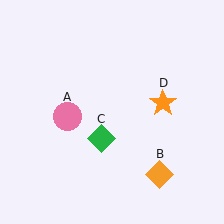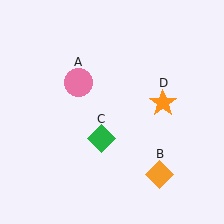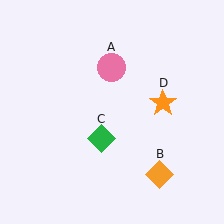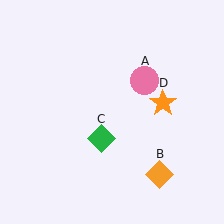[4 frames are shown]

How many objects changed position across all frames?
1 object changed position: pink circle (object A).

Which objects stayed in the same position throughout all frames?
Orange diamond (object B) and green diamond (object C) and orange star (object D) remained stationary.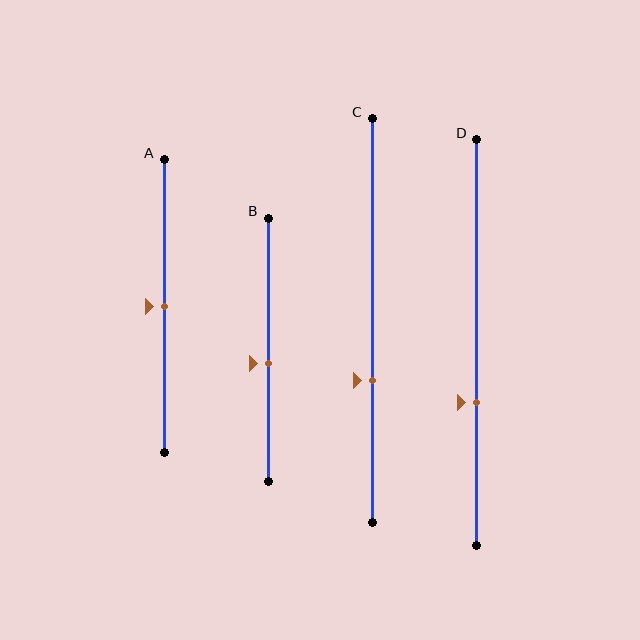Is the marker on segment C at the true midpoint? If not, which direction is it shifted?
No, the marker on segment C is shifted downward by about 15% of the segment length.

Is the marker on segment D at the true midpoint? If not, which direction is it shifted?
No, the marker on segment D is shifted downward by about 15% of the segment length.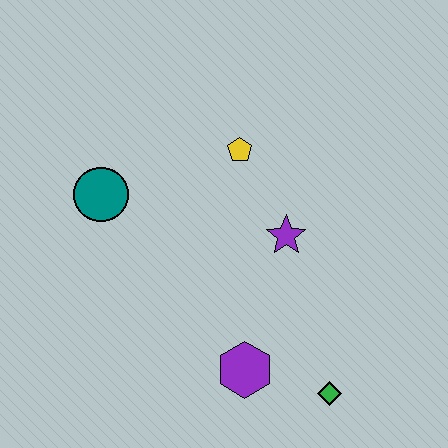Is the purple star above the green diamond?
Yes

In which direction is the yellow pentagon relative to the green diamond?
The yellow pentagon is above the green diamond.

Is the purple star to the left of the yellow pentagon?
No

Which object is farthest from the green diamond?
The teal circle is farthest from the green diamond.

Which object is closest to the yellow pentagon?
The purple star is closest to the yellow pentagon.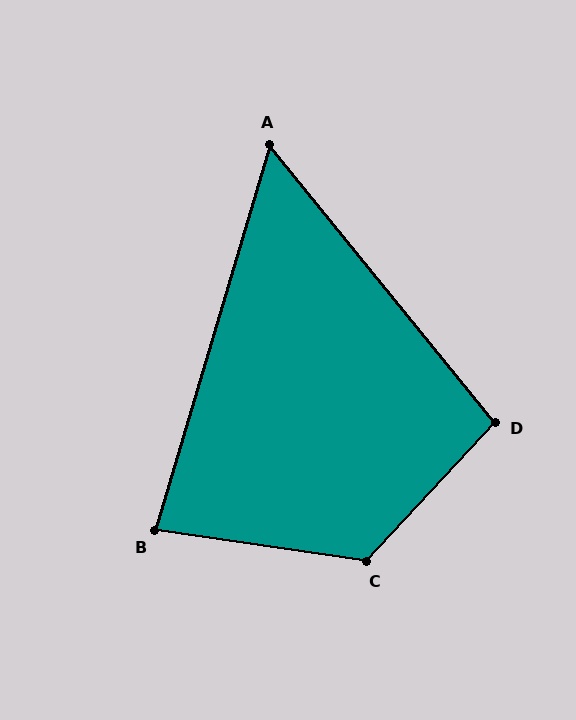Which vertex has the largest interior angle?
C, at approximately 124 degrees.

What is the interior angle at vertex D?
Approximately 98 degrees (obtuse).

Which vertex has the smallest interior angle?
A, at approximately 56 degrees.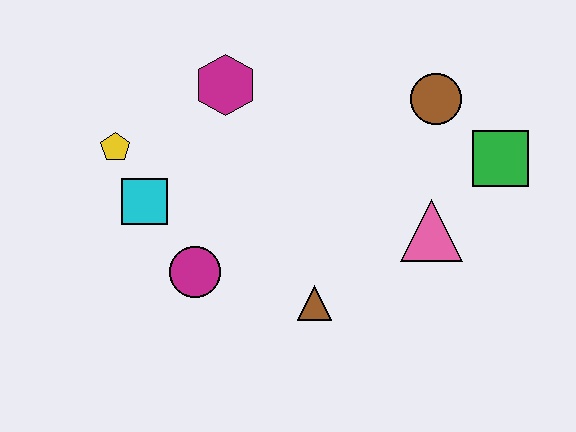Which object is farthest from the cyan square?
The green square is farthest from the cyan square.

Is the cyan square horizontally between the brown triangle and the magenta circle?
No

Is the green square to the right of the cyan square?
Yes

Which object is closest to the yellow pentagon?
The cyan square is closest to the yellow pentagon.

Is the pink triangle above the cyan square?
No